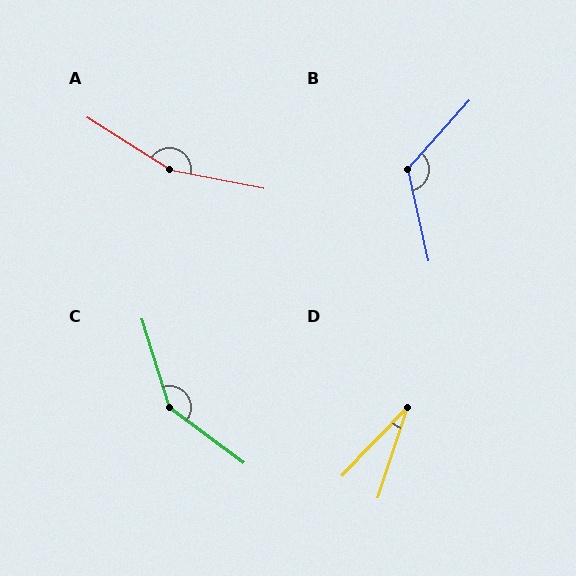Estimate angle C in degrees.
Approximately 144 degrees.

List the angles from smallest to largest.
D (26°), B (126°), C (144°), A (159°).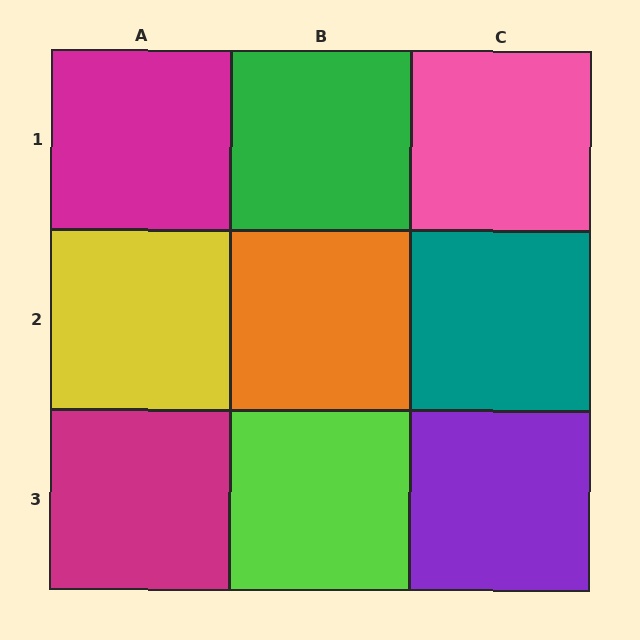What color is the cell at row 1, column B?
Green.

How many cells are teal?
1 cell is teal.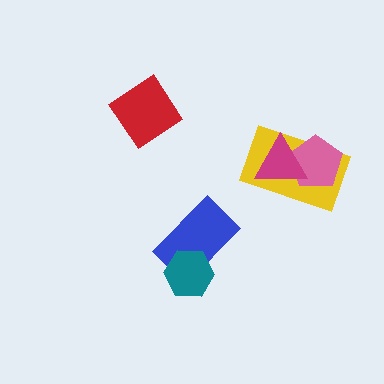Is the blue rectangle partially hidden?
Yes, it is partially covered by another shape.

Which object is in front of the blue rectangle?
The teal hexagon is in front of the blue rectangle.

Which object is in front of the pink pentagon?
The magenta triangle is in front of the pink pentagon.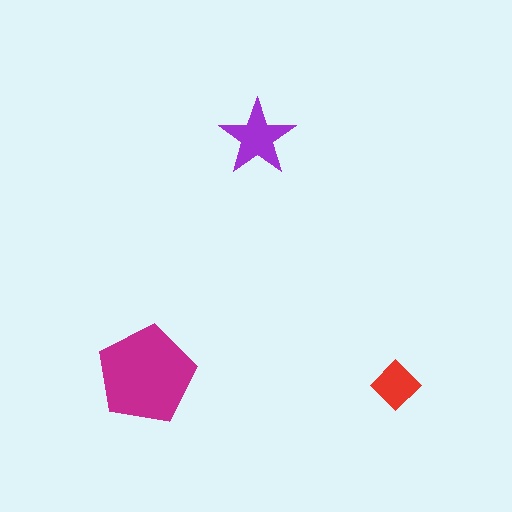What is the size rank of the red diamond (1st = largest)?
3rd.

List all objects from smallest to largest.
The red diamond, the purple star, the magenta pentagon.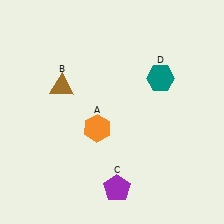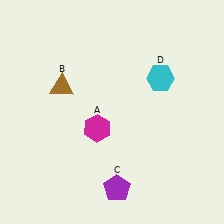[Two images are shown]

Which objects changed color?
A changed from orange to magenta. D changed from teal to cyan.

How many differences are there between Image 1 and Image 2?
There are 2 differences between the two images.